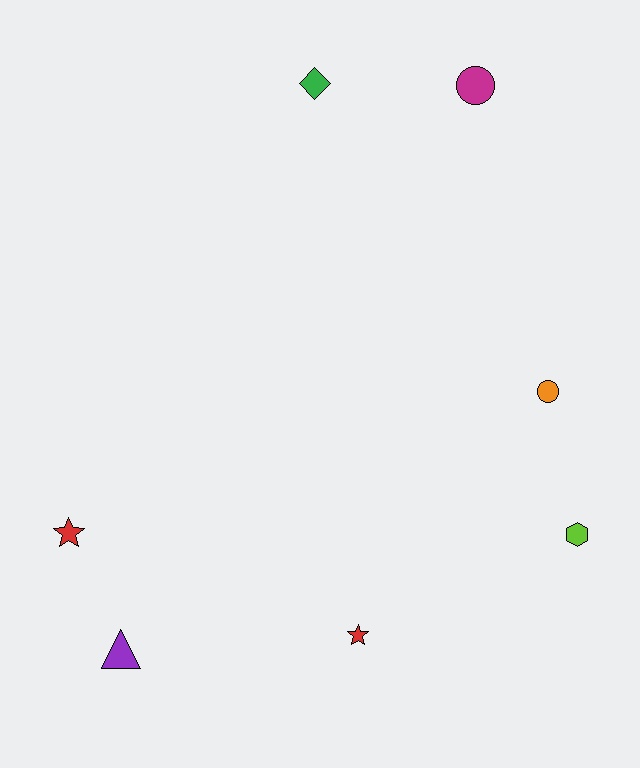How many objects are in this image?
There are 7 objects.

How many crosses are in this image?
There are no crosses.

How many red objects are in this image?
There are 2 red objects.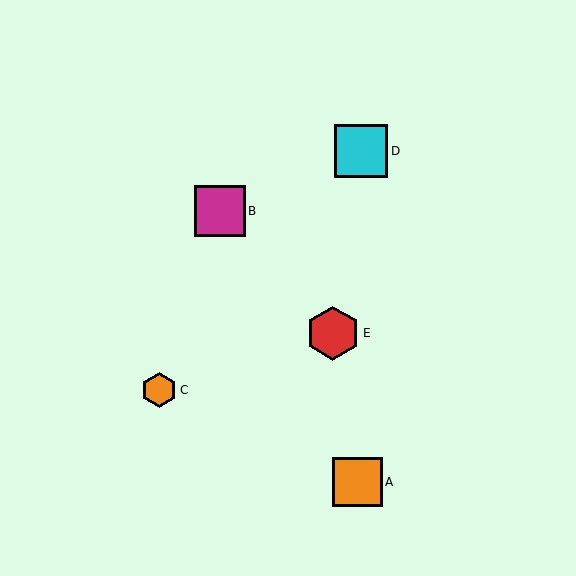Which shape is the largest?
The red hexagon (labeled E) is the largest.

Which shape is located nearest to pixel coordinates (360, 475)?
The orange square (labeled A) at (357, 482) is nearest to that location.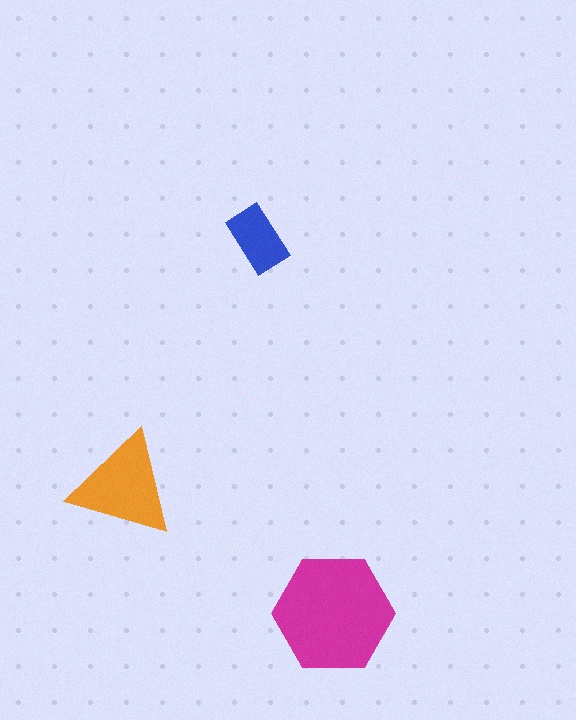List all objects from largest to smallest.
The magenta hexagon, the orange triangle, the blue rectangle.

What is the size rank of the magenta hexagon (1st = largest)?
1st.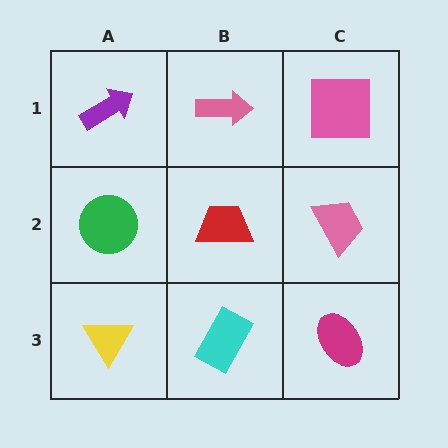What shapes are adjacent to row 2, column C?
A pink square (row 1, column C), a magenta ellipse (row 3, column C), a red trapezoid (row 2, column B).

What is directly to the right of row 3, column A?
A cyan rectangle.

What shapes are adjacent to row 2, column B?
A pink arrow (row 1, column B), a cyan rectangle (row 3, column B), a green circle (row 2, column A), a pink trapezoid (row 2, column C).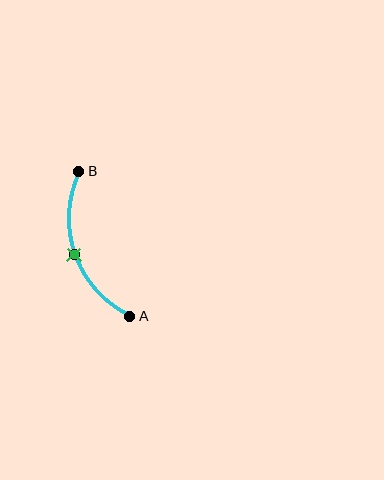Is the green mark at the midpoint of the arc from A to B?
Yes. The green mark lies on the arc at equal arc-length from both A and B — it is the arc midpoint.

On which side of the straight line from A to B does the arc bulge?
The arc bulges to the left of the straight line connecting A and B.